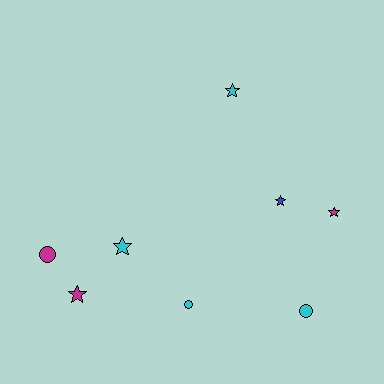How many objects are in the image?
There are 8 objects.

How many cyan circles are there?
There are 2 cyan circles.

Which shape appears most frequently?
Star, with 5 objects.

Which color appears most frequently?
Cyan, with 4 objects.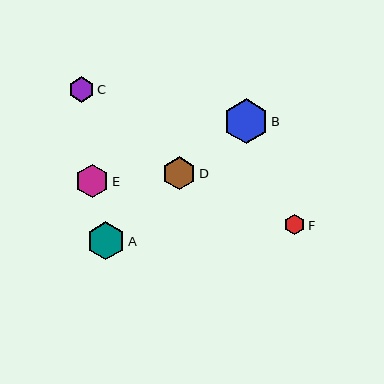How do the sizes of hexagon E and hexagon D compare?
Hexagon E and hexagon D are approximately the same size.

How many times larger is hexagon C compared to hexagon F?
Hexagon C is approximately 1.3 times the size of hexagon F.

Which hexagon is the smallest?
Hexagon F is the smallest with a size of approximately 20 pixels.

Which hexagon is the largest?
Hexagon B is the largest with a size of approximately 44 pixels.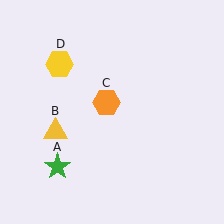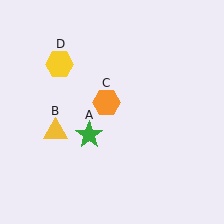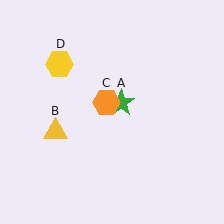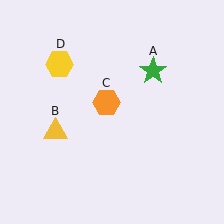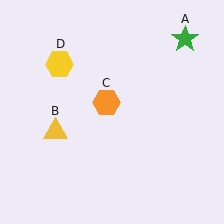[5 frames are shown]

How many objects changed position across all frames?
1 object changed position: green star (object A).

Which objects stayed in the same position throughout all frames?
Yellow triangle (object B) and orange hexagon (object C) and yellow hexagon (object D) remained stationary.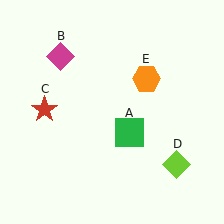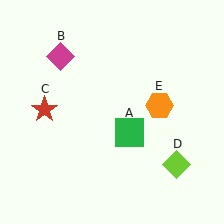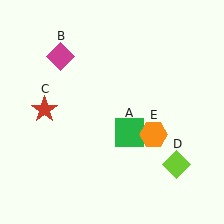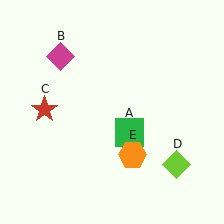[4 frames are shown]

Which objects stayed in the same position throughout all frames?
Green square (object A) and magenta diamond (object B) and red star (object C) and lime diamond (object D) remained stationary.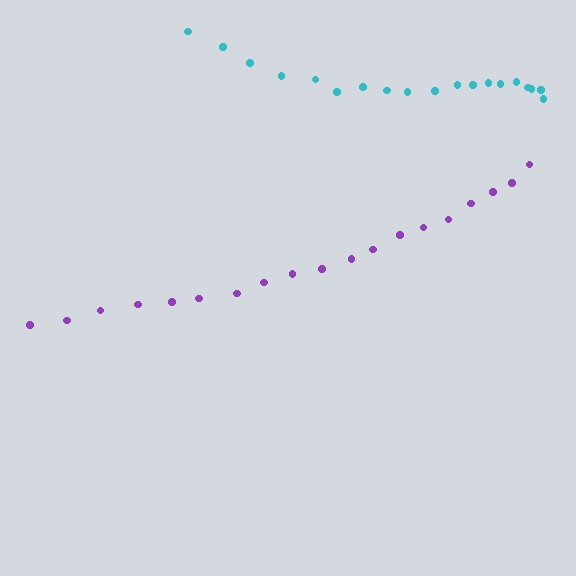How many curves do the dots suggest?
There are 2 distinct paths.